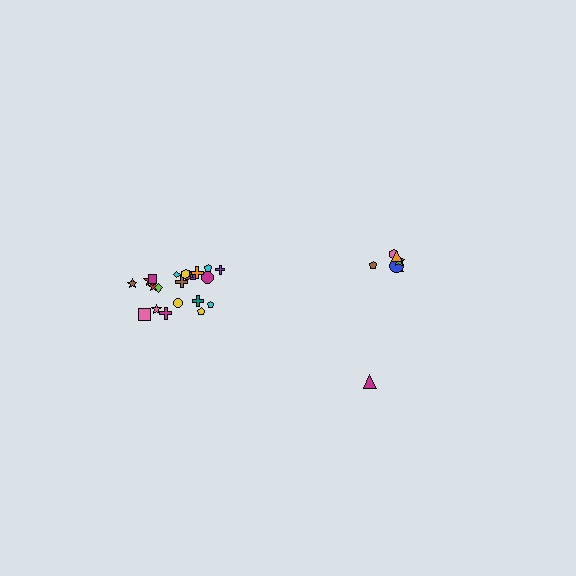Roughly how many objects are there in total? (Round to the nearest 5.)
Roughly 30 objects in total.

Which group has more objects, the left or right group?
The left group.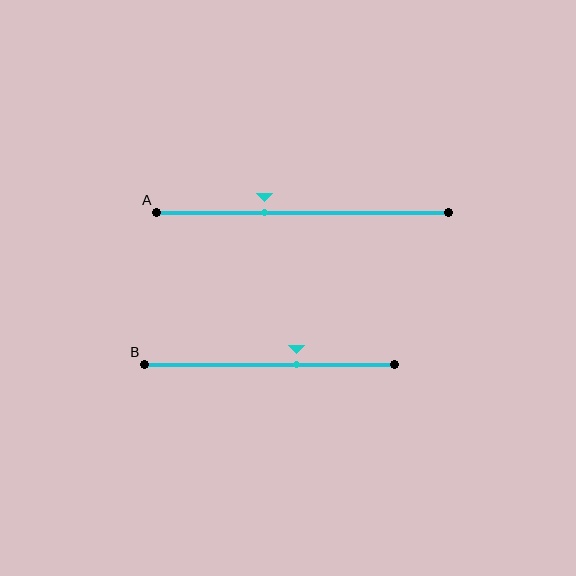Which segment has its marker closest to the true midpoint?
Segment B has its marker closest to the true midpoint.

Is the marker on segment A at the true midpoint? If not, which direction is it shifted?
No, the marker on segment A is shifted to the left by about 13% of the segment length.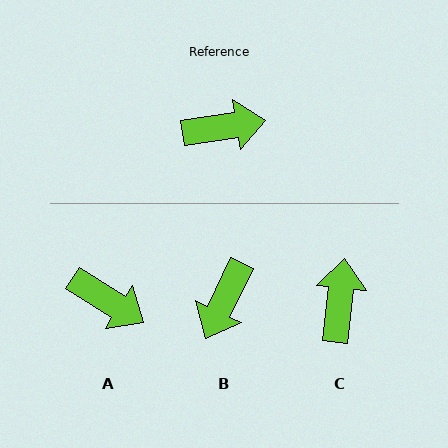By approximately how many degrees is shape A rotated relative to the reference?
Approximately 41 degrees clockwise.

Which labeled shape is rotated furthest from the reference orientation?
B, about 124 degrees away.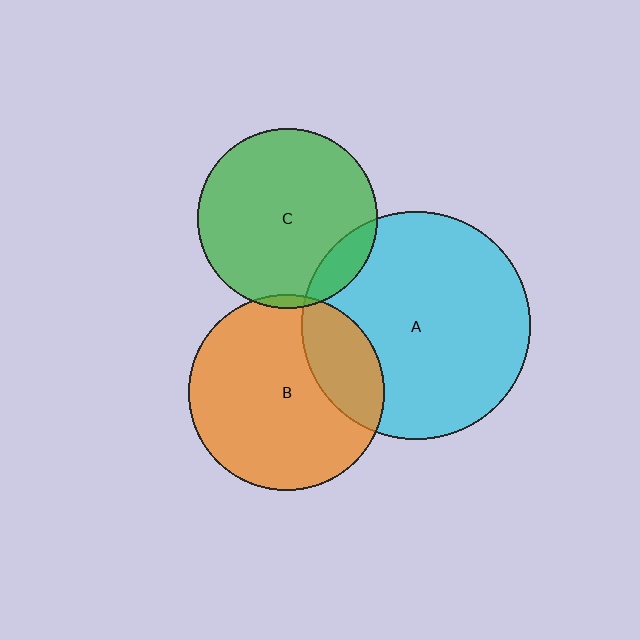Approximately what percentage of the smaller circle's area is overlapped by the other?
Approximately 25%.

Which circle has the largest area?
Circle A (cyan).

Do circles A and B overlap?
Yes.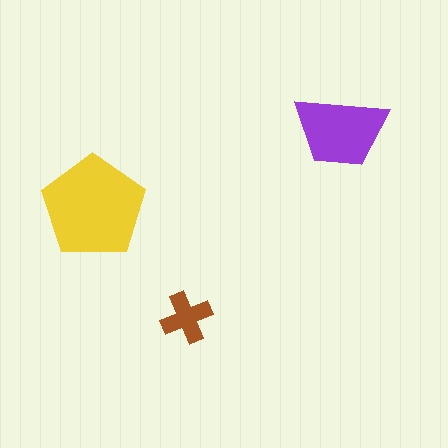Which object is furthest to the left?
The yellow pentagon is leftmost.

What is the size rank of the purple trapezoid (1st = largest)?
2nd.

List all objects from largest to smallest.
The yellow pentagon, the purple trapezoid, the brown cross.